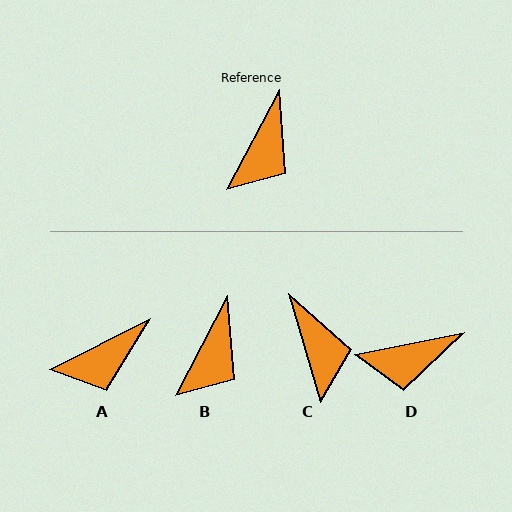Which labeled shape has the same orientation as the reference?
B.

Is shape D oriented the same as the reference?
No, it is off by about 51 degrees.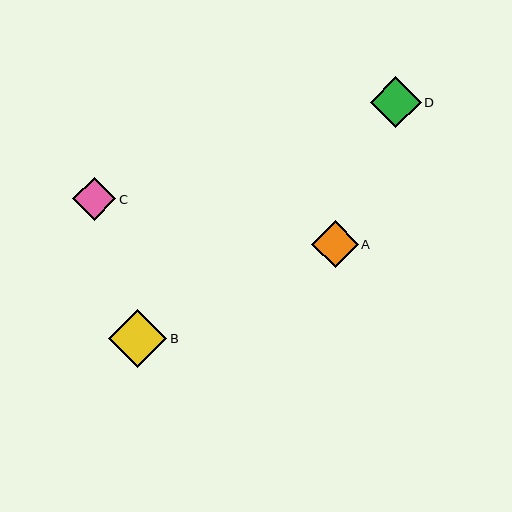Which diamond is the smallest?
Diamond C is the smallest with a size of approximately 43 pixels.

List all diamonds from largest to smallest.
From largest to smallest: B, D, A, C.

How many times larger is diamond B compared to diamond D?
Diamond B is approximately 1.1 times the size of diamond D.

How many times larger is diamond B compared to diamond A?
Diamond B is approximately 1.2 times the size of diamond A.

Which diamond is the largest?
Diamond B is the largest with a size of approximately 58 pixels.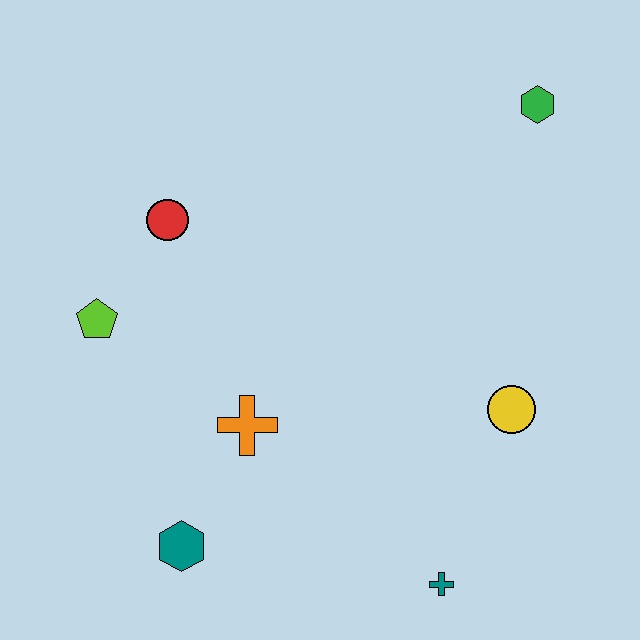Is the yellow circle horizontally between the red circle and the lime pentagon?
No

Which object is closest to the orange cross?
The teal hexagon is closest to the orange cross.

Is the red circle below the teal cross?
No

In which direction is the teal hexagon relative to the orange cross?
The teal hexagon is below the orange cross.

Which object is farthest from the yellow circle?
The lime pentagon is farthest from the yellow circle.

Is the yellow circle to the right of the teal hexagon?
Yes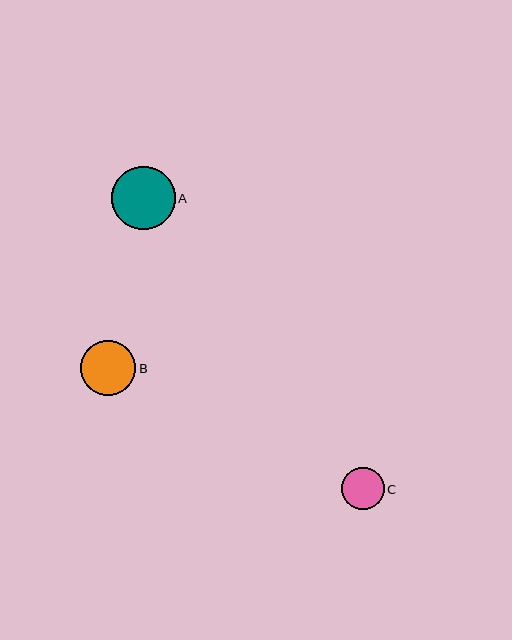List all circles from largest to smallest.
From largest to smallest: A, B, C.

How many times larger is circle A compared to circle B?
Circle A is approximately 1.2 times the size of circle B.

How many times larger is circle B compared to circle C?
Circle B is approximately 1.3 times the size of circle C.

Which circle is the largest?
Circle A is the largest with a size of approximately 63 pixels.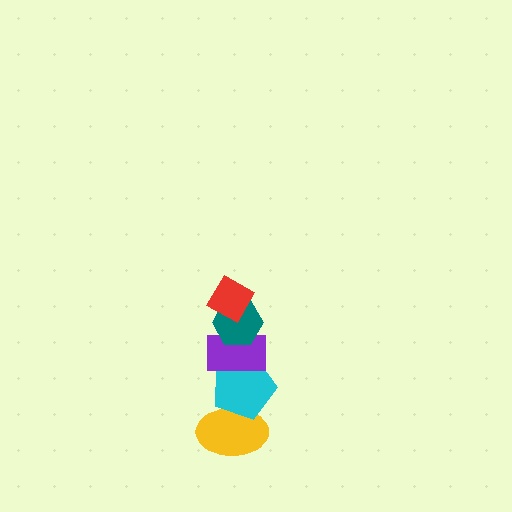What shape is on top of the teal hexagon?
The red diamond is on top of the teal hexagon.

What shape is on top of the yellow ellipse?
The cyan pentagon is on top of the yellow ellipse.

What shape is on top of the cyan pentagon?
The purple rectangle is on top of the cyan pentagon.